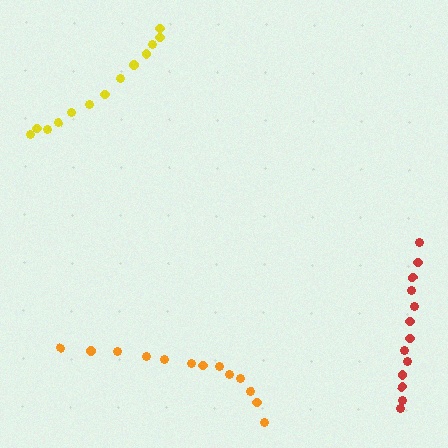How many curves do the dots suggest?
There are 3 distinct paths.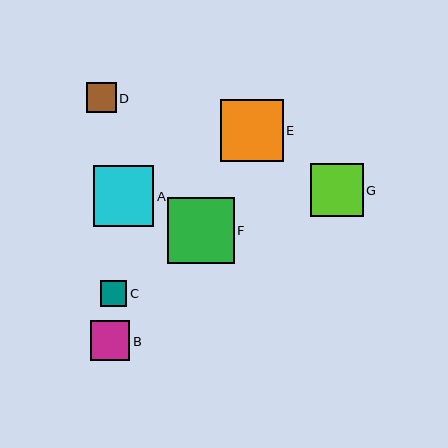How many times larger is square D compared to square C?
Square D is approximately 1.2 times the size of square C.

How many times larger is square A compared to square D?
Square A is approximately 2.0 times the size of square D.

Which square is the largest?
Square F is the largest with a size of approximately 66 pixels.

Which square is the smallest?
Square C is the smallest with a size of approximately 26 pixels.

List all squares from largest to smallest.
From largest to smallest: F, E, A, G, B, D, C.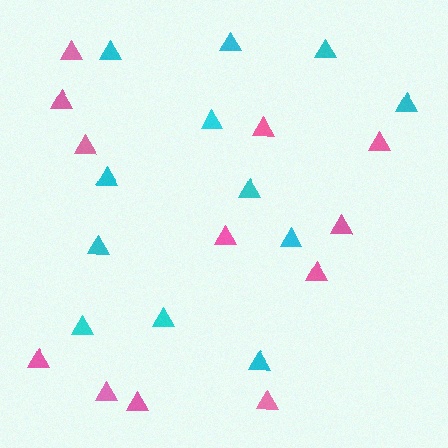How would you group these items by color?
There are 2 groups: one group of cyan triangles (12) and one group of pink triangles (12).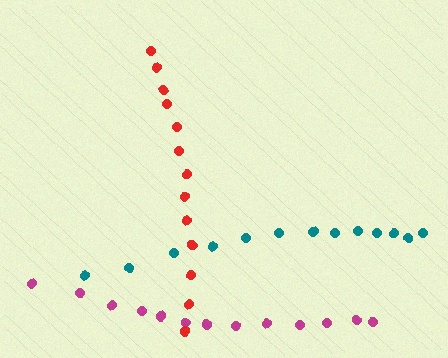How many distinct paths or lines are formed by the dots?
There are 3 distinct paths.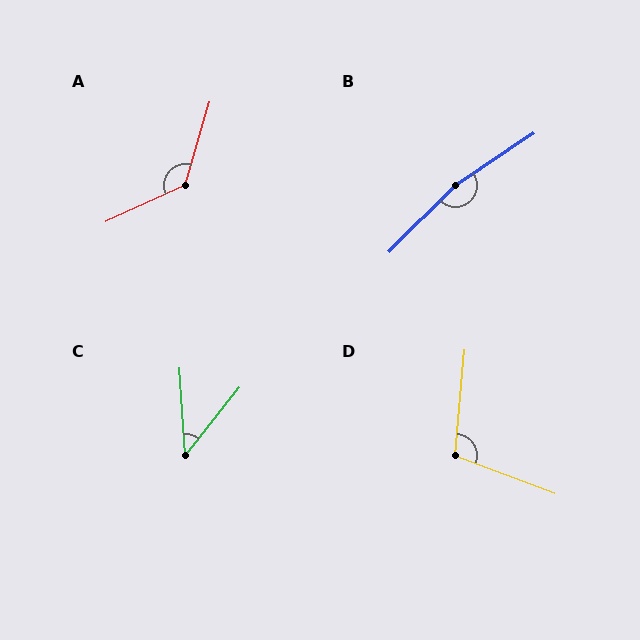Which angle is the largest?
B, at approximately 169 degrees.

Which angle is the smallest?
C, at approximately 42 degrees.